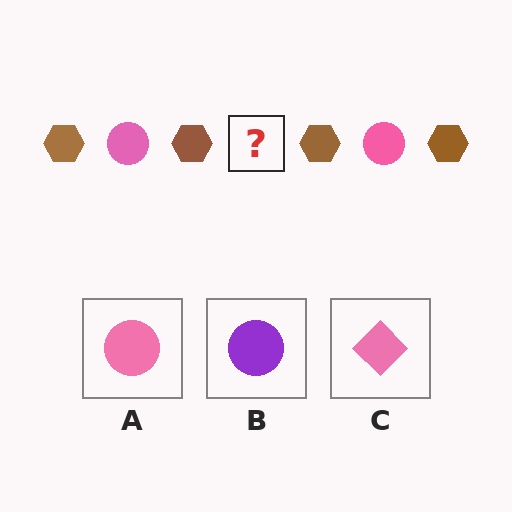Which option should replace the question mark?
Option A.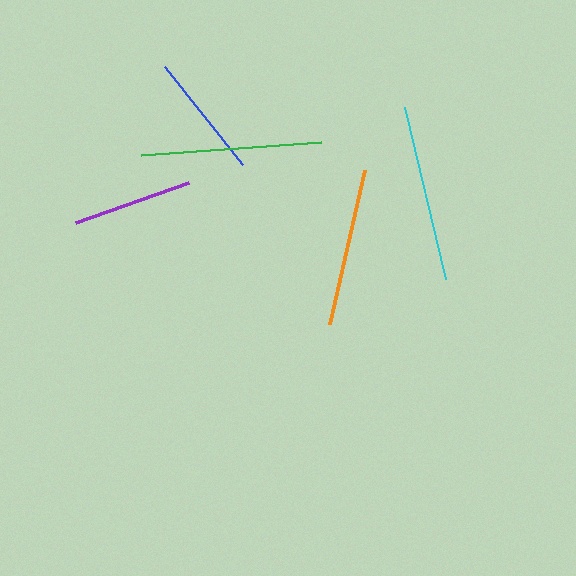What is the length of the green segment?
The green segment is approximately 180 pixels long.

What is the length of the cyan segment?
The cyan segment is approximately 177 pixels long.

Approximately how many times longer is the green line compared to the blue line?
The green line is approximately 1.4 times the length of the blue line.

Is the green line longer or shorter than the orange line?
The green line is longer than the orange line.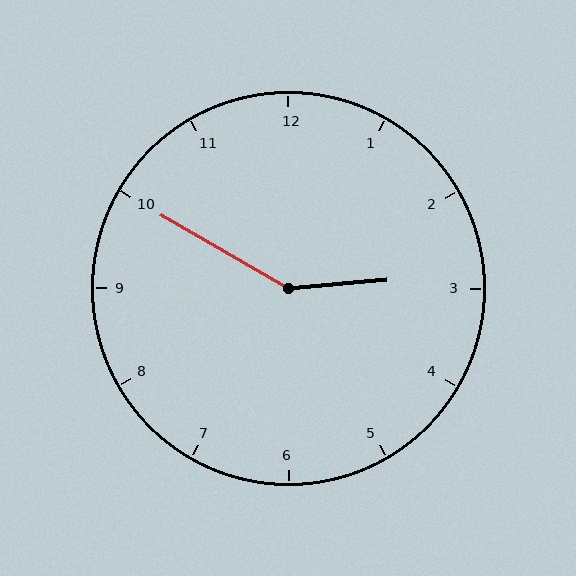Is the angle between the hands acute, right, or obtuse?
It is obtuse.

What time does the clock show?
2:50.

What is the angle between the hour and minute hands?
Approximately 145 degrees.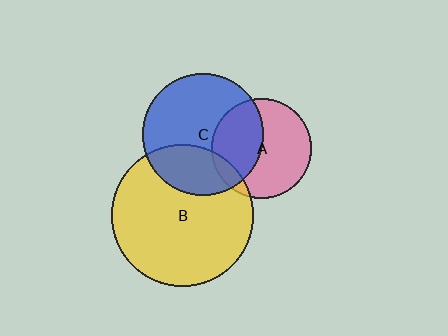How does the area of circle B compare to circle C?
Approximately 1.4 times.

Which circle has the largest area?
Circle B (yellow).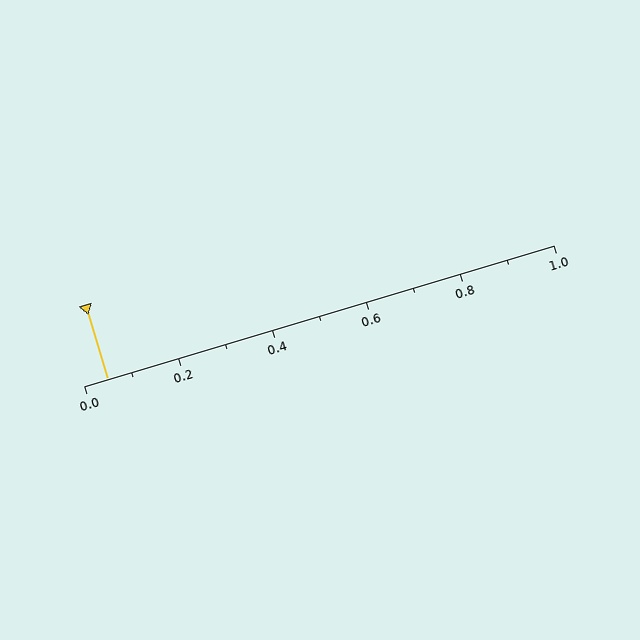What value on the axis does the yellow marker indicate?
The marker indicates approximately 0.05.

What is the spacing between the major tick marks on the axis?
The major ticks are spaced 0.2 apart.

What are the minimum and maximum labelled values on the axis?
The axis runs from 0.0 to 1.0.